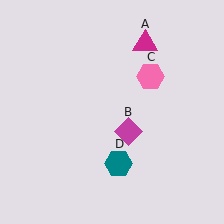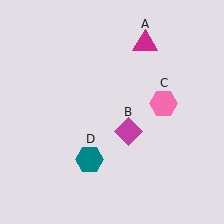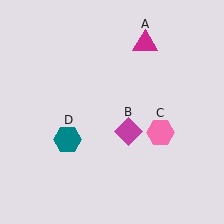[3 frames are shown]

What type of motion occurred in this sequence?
The pink hexagon (object C), teal hexagon (object D) rotated clockwise around the center of the scene.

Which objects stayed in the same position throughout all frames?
Magenta triangle (object A) and magenta diamond (object B) remained stationary.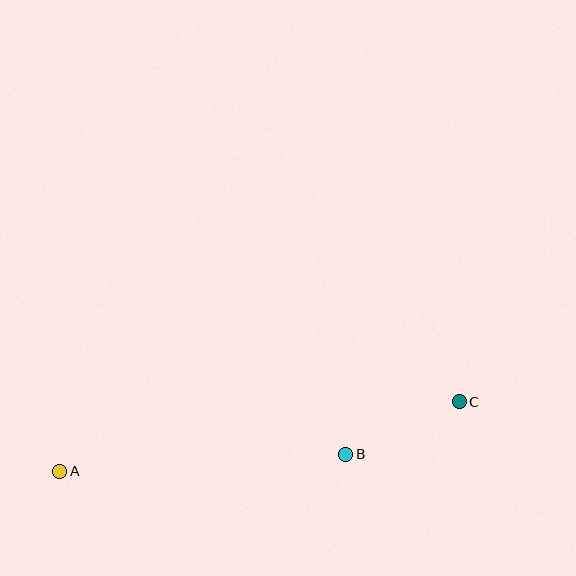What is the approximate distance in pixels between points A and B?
The distance between A and B is approximately 286 pixels.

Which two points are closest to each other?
Points B and C are closest to each other.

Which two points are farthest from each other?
Points A and C are farthest from each other.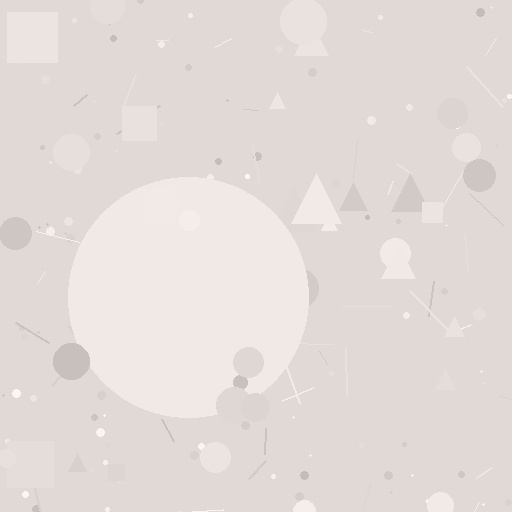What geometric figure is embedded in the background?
A circle is embedded in the background.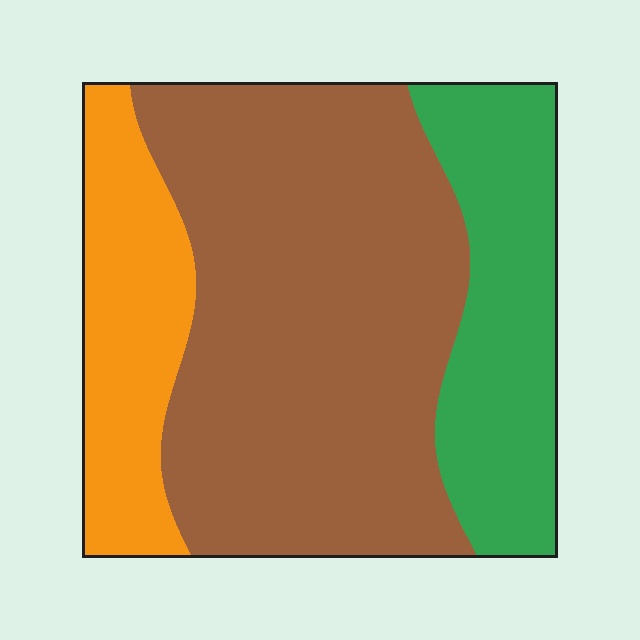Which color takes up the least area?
Orange, at roughly 20%.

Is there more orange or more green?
Green.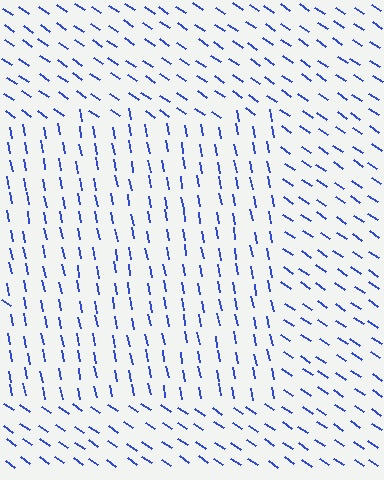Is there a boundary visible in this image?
Yes, there is a texture boundary formed by a change in line orientation.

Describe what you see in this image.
The image is filled with small blue line segments. A rectangle region in the image has lines oriented differently from the surrounding lines, creating a visible texture boundary.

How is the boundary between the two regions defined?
The boundary is defined purely by a change in line orientation (approximately 45 degrees difference). All lines are the same color and thickness.